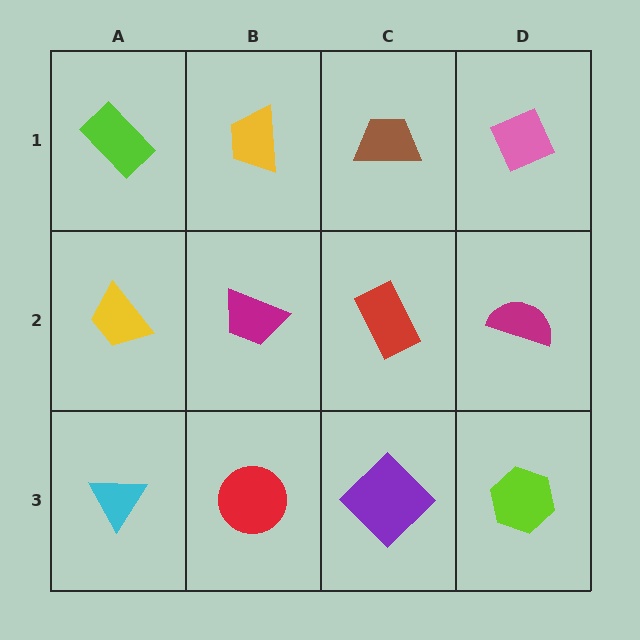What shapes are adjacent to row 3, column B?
A magenta trapezoid (row 2, column B), a cyan triangle (row 3, column A), a purple diamond (row 3, column C).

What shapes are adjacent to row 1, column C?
A red rectangle (row 2, column C), a yellow trapezoid (row 1, column B), a pink diamond (row 1, column D).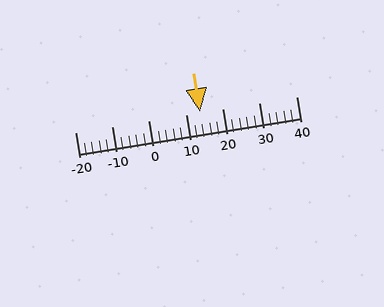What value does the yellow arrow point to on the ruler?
The yellow arrow points to approximately 14.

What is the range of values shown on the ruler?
The ruler shows values from -20 to 40.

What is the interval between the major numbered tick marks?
The major tick marks are spaced 10 units apart.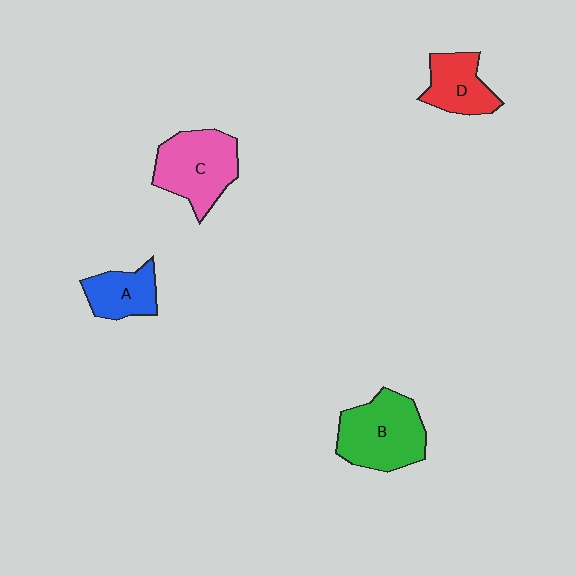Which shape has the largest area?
Shape B (green).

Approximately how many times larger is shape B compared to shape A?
Approximately 1.7 times.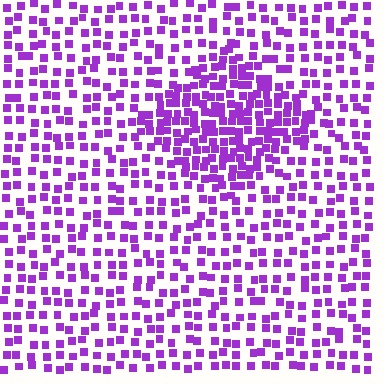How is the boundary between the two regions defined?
The boundary is defined by a change in element density (approximately 2.0x ratio). All elements are the same color, size, and shape.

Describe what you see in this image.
The image contains small purple elements arranged at two different densities. A diamond-shaped region is visible where the elements are more densely packed than the surrounding area.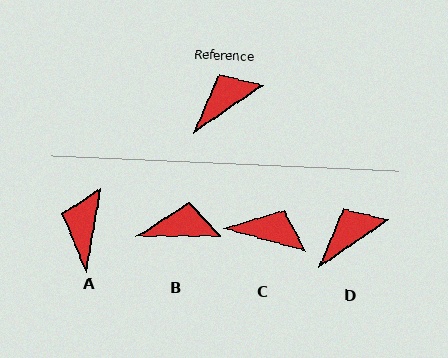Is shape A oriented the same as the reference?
No, it is off by about 46 degrees.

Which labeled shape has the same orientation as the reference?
D.